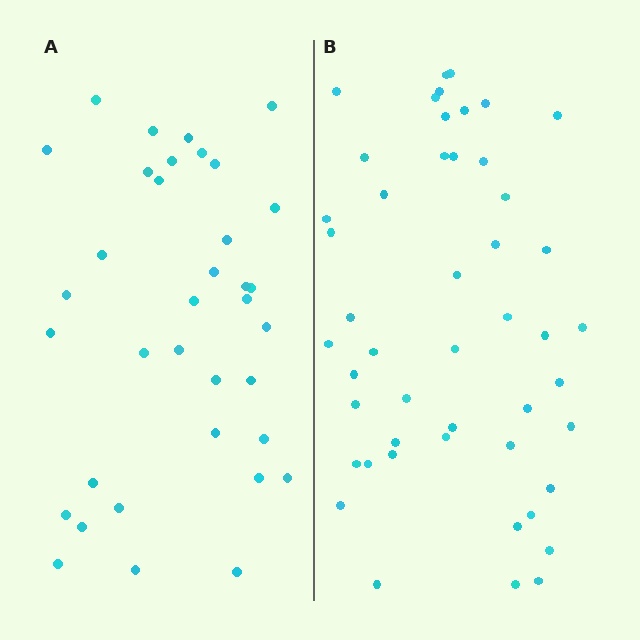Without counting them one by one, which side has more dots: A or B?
Region B (the right region) has more dots.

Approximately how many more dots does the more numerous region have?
Region B has roughly 12 or so more dots than region A.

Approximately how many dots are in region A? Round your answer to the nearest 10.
About 40 dots. (The exact count is 36, which rounds to 40.)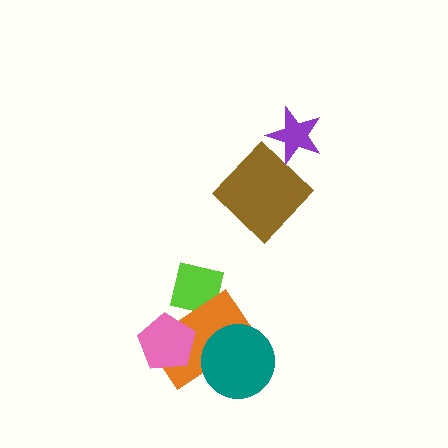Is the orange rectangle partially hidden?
Yes, it is partially covered by another shape.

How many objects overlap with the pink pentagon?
1 object overlaps with the pink pentagon.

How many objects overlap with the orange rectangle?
3 objects overlap with the orange rectangle.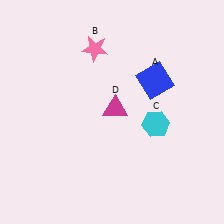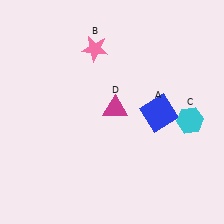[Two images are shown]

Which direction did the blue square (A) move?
The blue square (A) moved down.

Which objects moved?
The objects that moved are: the blue square (A), the cyan hexagon (C).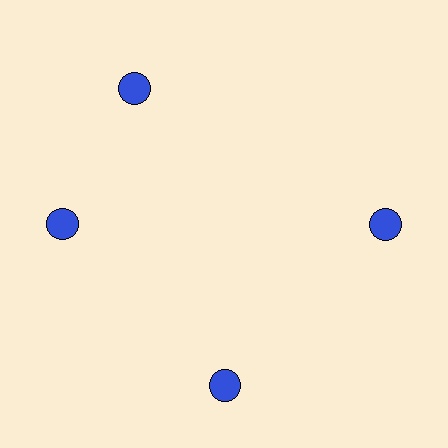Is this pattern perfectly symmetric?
No. The 4 blue circles are arranged in a ring, but one element near the 12 o'clock position is rotated out of alignment along the ring, breaking the 4-fold rotational symmetry.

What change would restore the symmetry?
The symmetry would be restored by rotating it back into even spacing with its neighbors so that all 4 circles sit at equal angles and equal distance from the center.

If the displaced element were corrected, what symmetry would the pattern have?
It would have 4-fold rotational symmetry — the pattern would map onto itself every 90 degrees.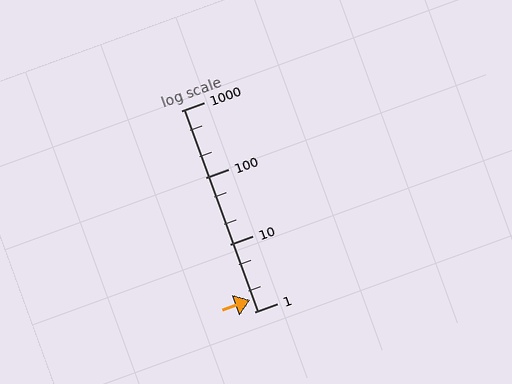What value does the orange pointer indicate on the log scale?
The pointer indicates approximately 1.5.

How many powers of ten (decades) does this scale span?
The scale spans 3 decades, from 1 to 1000.